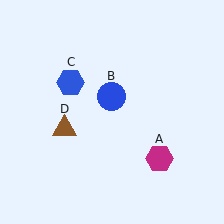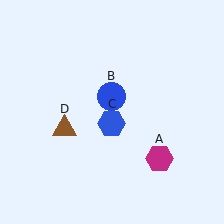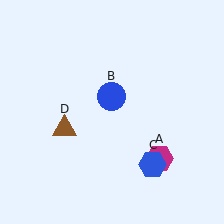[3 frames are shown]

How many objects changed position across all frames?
1 object changed position: blue hexagon (object C).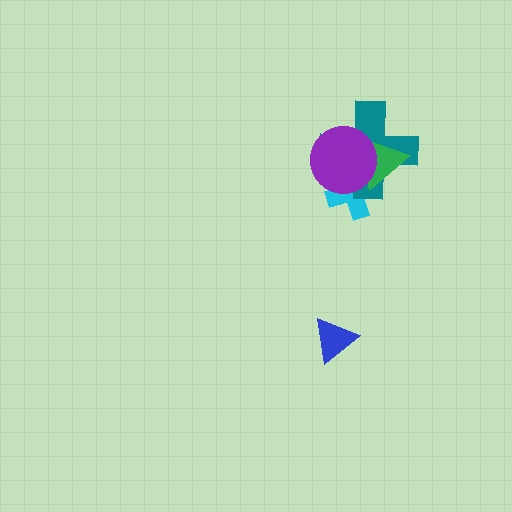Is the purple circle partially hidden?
No, no other shape covers it.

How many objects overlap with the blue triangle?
0 objects overlap with the blue triangle.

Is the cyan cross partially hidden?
Yes, it is partially covered by another shape.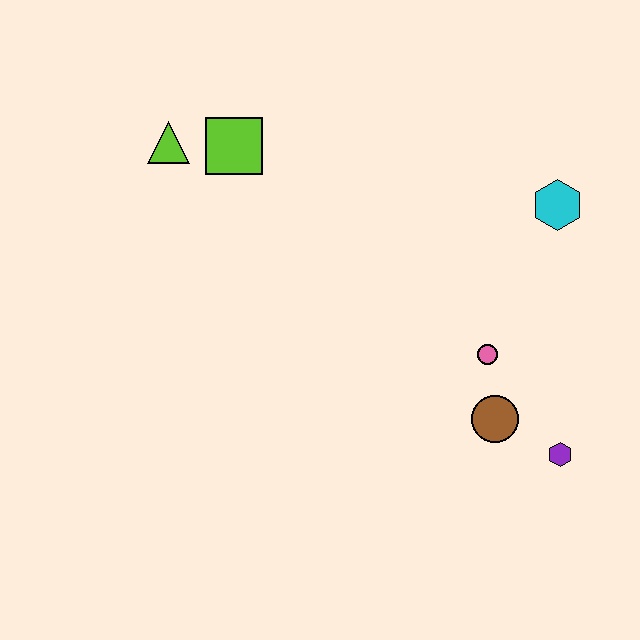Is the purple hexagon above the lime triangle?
No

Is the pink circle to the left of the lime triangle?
No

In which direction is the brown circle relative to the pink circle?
The brown circle is below the pink circle.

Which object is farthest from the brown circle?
The lime triangle is farthest from the brown circle.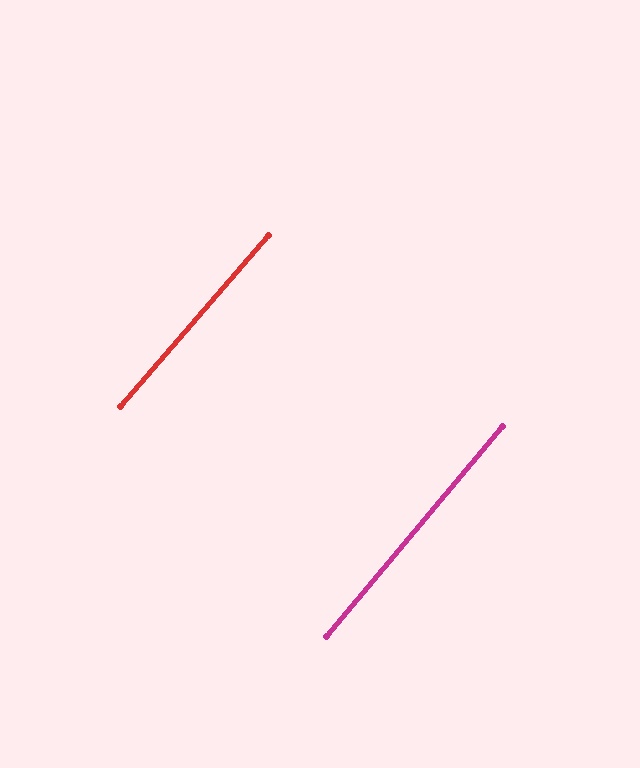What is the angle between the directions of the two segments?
Approximately 1 degree.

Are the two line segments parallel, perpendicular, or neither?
Parallel — their directions differ by only 0.7°.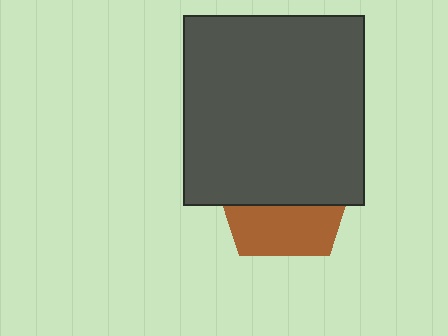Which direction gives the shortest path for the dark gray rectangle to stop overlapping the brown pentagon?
Moving up gives the shortest separation.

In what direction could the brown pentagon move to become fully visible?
The brown pentagon could move down. That would shift it out from behind the dark gray rectangle entirely.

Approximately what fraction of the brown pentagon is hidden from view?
Roughly 62% of the brown pentagon is hidden behind the dark gray rectangle.